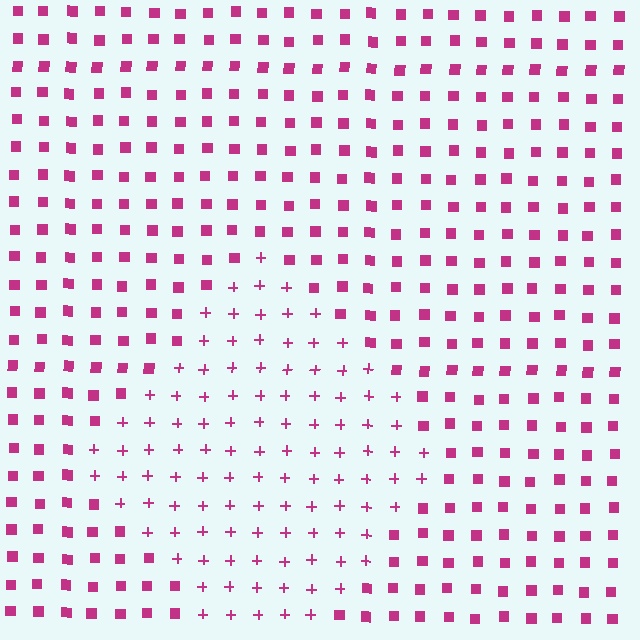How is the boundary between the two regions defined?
The boundary is defined by a change in element shape: plus signs inside vs. squares outside. All elements share the same color and spacing.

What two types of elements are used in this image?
The image uses plus signs inside the diamond region and squares outside it.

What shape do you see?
I see a diamond.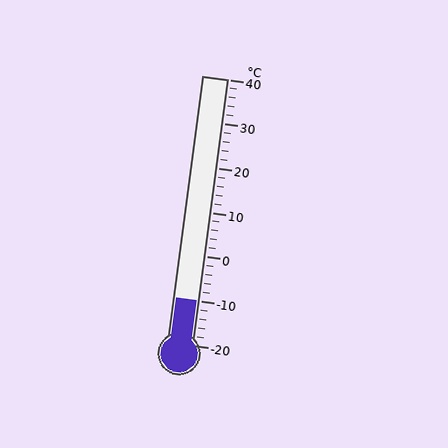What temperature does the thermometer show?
The thermometer shows approximately -10°C.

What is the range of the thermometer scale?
The thermometer scale ranges from -20°C to 40°C.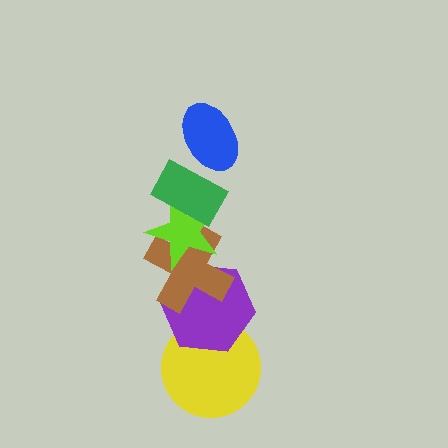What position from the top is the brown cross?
The brown cross is 4th from the top.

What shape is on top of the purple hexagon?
The brown cross is on top of the purple hexagon.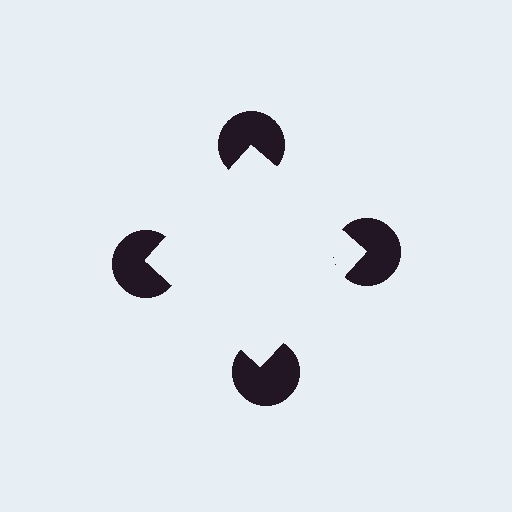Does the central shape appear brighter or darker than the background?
It typically appears slightly brighter than the background, even though no actual brightness change is drawn.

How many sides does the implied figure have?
4 sides.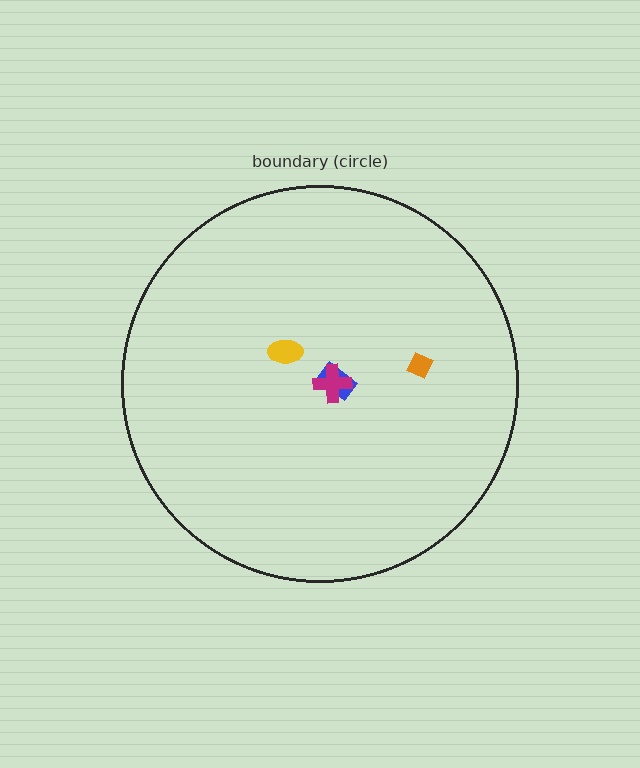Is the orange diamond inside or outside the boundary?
Inside.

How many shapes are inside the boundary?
4 inside, 0 outside.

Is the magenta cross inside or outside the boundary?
Inside.